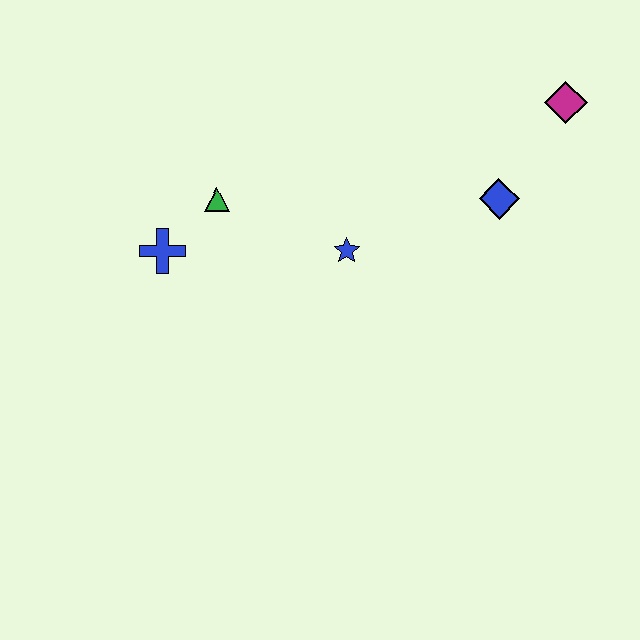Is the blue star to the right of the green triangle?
Yes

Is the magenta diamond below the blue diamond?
No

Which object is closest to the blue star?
The green triangle is closest to the blue star.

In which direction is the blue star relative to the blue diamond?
The blue star is to the left of the blue diamond.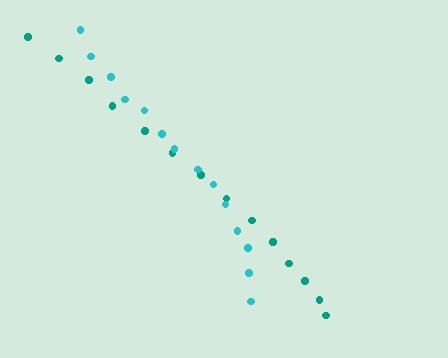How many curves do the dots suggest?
There are 2 distinct paths.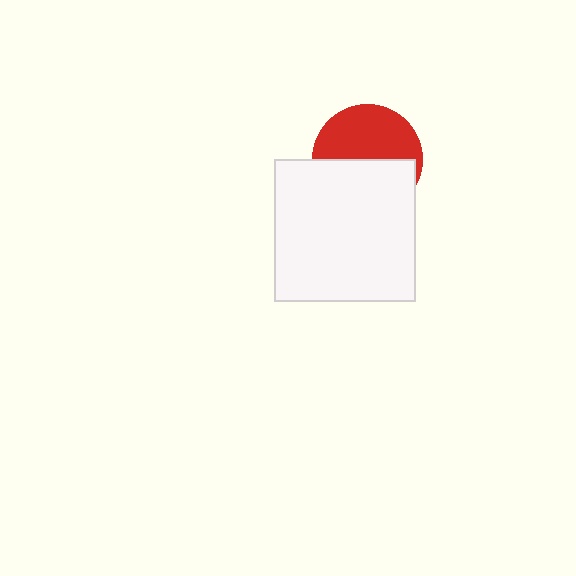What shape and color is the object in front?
The object in front is a white square.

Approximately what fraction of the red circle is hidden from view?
Roughly 49% of the red circle is hidden behind the white square.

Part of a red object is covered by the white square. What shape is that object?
It is a circle.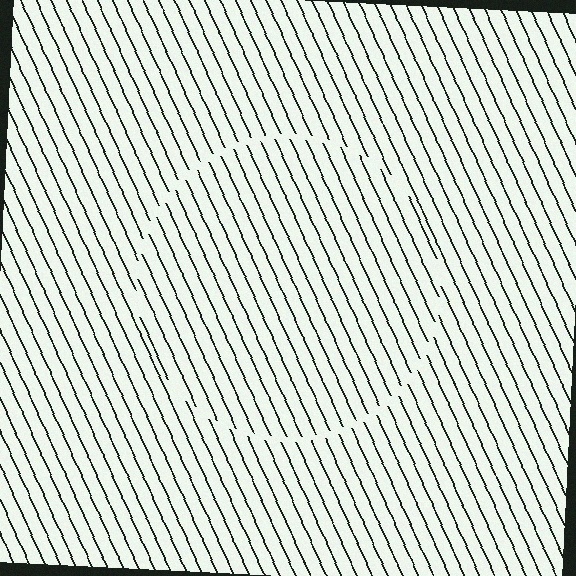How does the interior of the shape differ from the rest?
The interior of the shape contains the same grating, shifted by half a period — the contour is defined by the phase discontinuity where line-ends from the inner and outer gratings abut.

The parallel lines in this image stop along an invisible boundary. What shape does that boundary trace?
An illusory circle. The interior of the shape contains the same grating, shifted by half a period — the contour is defined by the phase discontinuity where line-ends from the inner and outer gratings abut.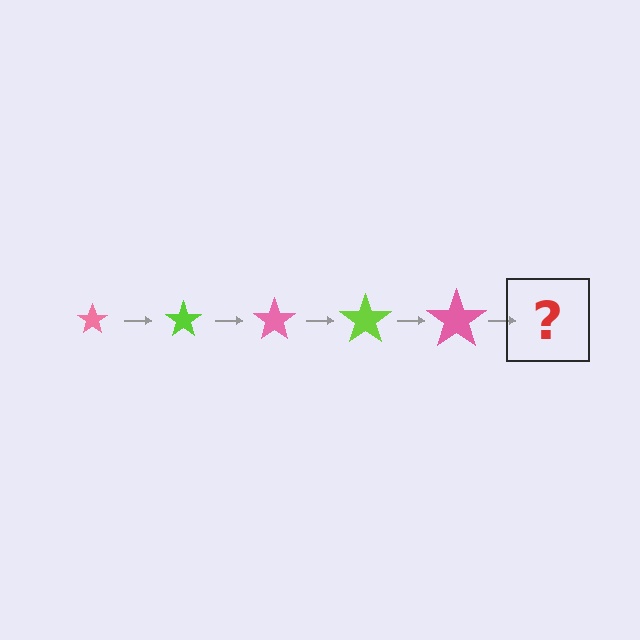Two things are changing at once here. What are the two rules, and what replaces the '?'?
The two rules are that the star grows larger each step and the color cycles through pink and lime. The '?' should be a lime star, larger than the previous one.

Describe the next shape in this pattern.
It should be a lime star, larger than the previous one.